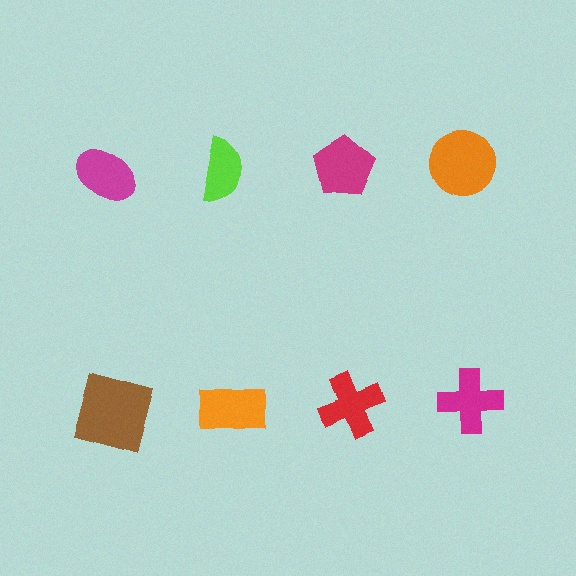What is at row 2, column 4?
A magenta cross.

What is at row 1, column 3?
A magenta pentagon.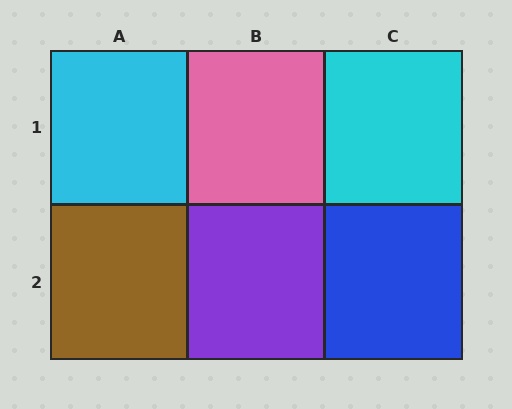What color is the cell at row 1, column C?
Cyan.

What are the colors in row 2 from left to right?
Brown, purple, blue.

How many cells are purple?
1 cell is purple.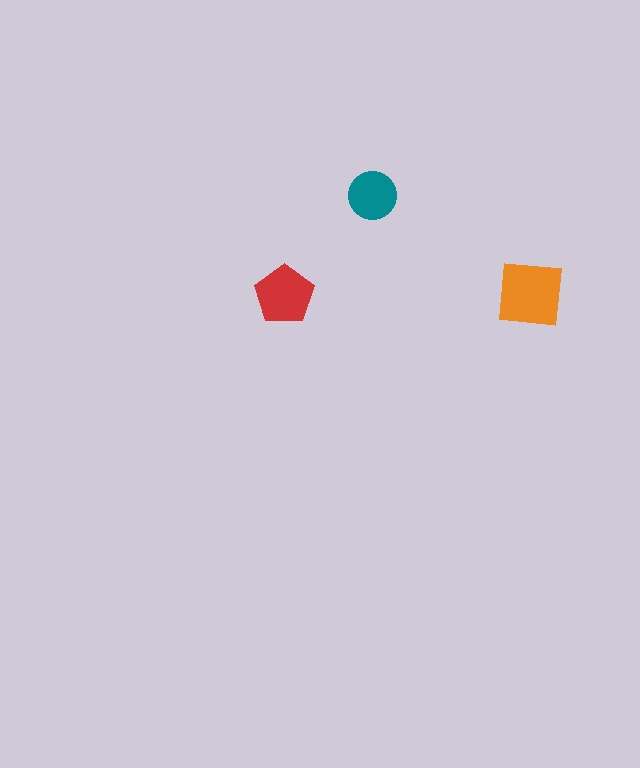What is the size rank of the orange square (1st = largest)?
1st.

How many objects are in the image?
There are 3 objects in the image.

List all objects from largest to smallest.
The orange square, the red pentagon, the teal circle.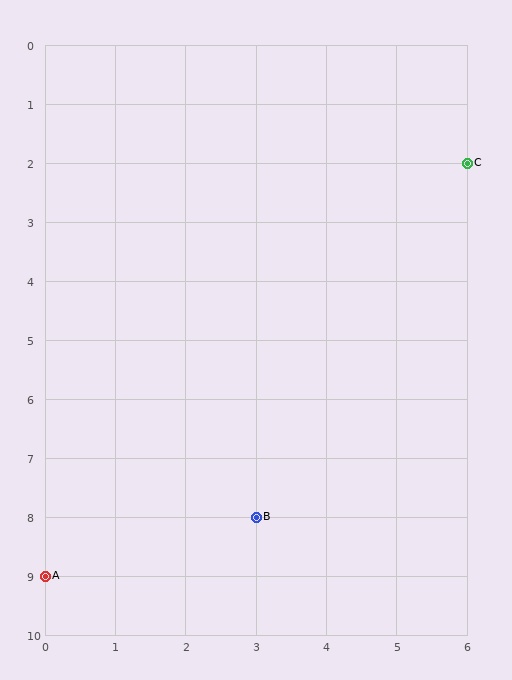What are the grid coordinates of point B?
Point B is at grid coordinates (3, 8).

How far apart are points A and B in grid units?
Points A and B are 3 columns and 1 row apart (about 3.2 grid units diagonally).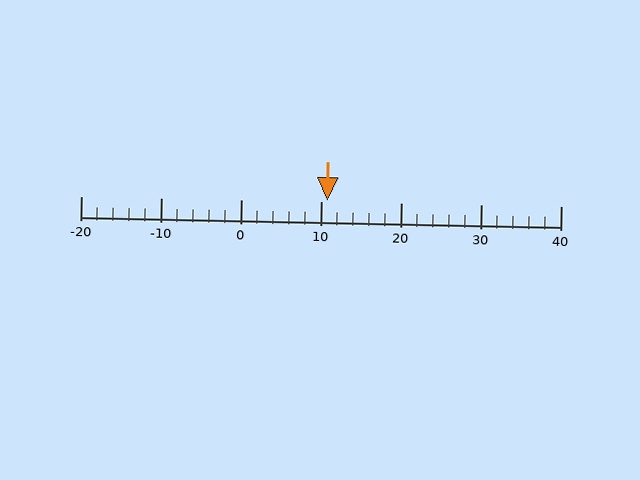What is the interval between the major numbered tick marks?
The major tick marks are spaced 10 units apart.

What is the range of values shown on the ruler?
The ruler shows values from -20 to 40.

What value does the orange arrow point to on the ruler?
The orange arrow points to approximately 11.